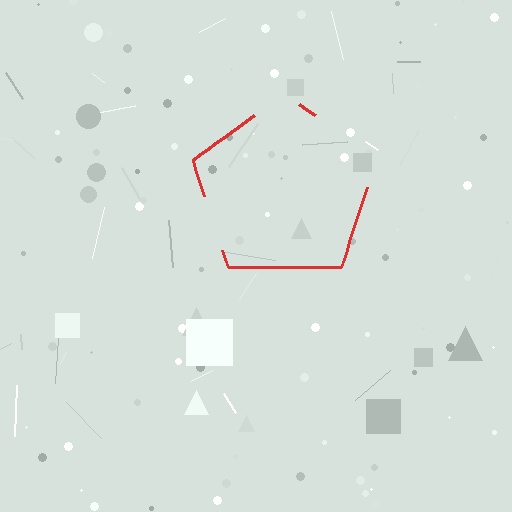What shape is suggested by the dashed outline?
The dashed outline suggests a pentagon.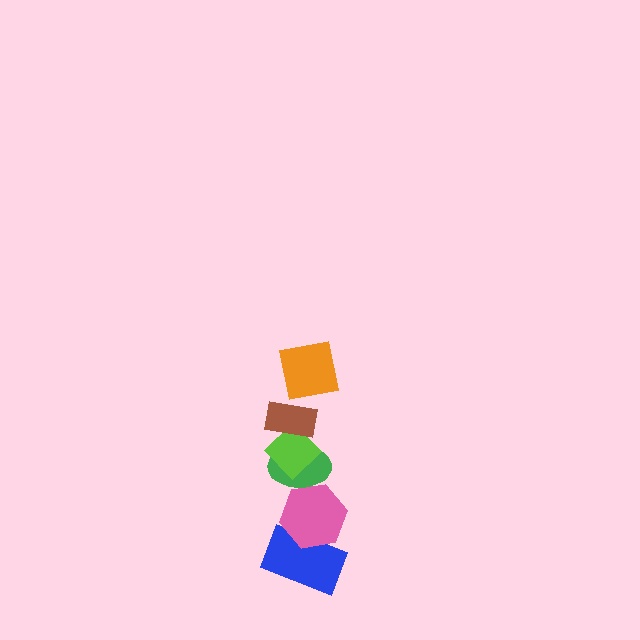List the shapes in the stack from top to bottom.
From top to bottom: the orange square, the brown rectangle, the lime diamond, the green ellipse, the pink hexagon, the blue rectangle.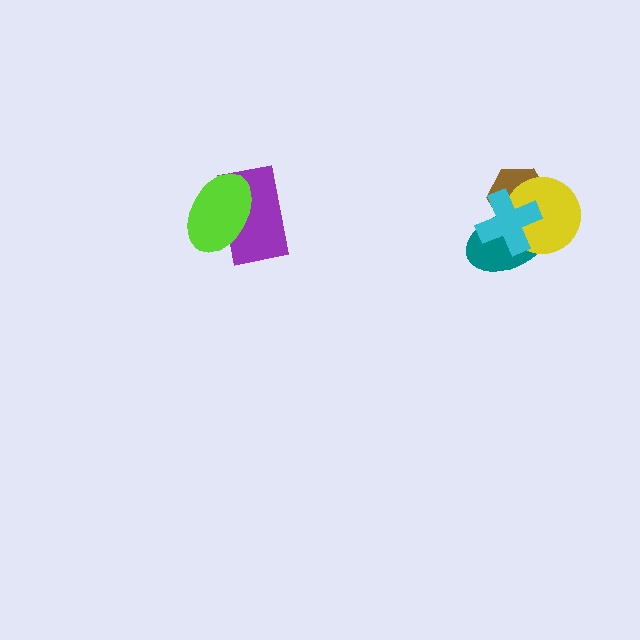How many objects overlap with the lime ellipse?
1 object overlaps with the lime ellipse.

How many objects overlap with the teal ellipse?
3 objects overlap with the teal ellipse.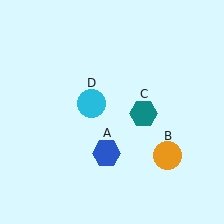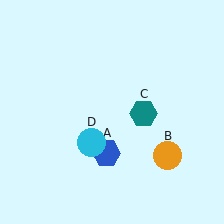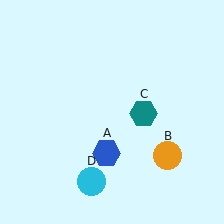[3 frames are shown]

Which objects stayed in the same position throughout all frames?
Blue hexagon (object A) and orange circle (object B) and teal hexagon (object C) remained stationary.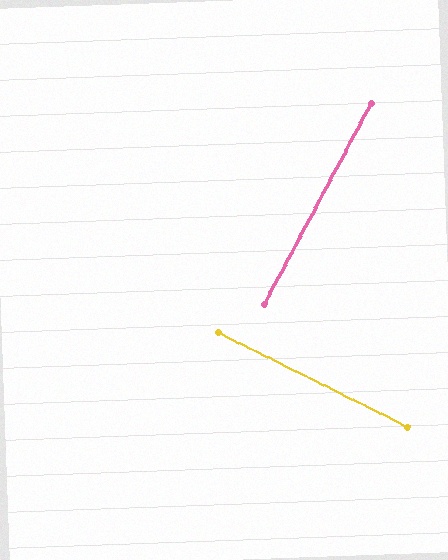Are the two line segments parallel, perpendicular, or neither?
Perpendicular — they meet at approximately 88°.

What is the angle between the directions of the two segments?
Approximately 88 degrees.